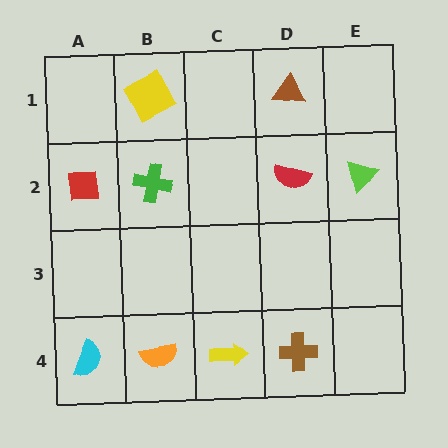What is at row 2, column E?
A lime triangle.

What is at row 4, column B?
An orange semicircle.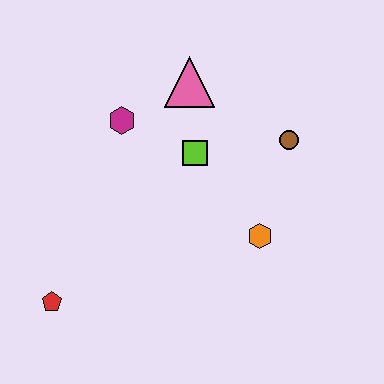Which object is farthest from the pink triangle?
The red pentagon is farthest from the pink triangle.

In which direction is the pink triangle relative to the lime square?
The pink triangle is above the lime square.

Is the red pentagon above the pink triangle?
No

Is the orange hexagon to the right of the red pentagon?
Yes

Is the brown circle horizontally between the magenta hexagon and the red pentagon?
No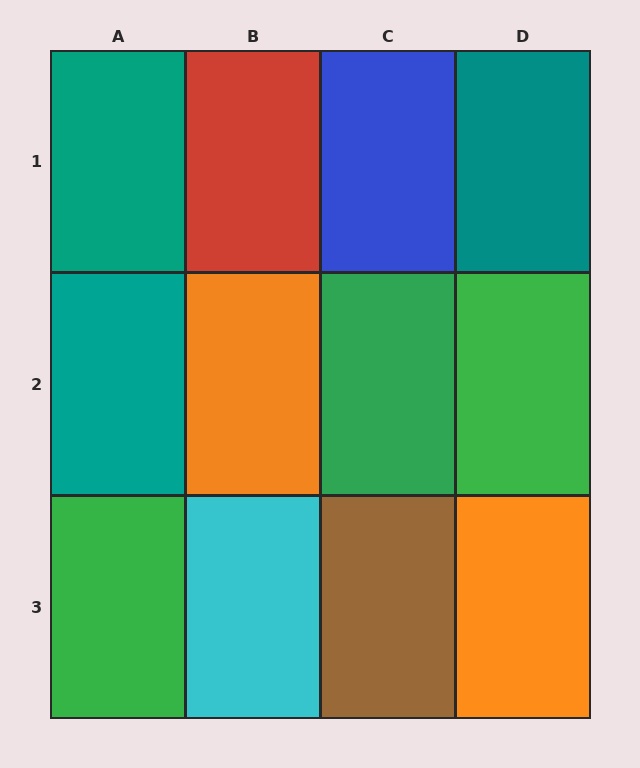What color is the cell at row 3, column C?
Brown.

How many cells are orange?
2 cells are orange.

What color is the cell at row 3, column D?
Orange.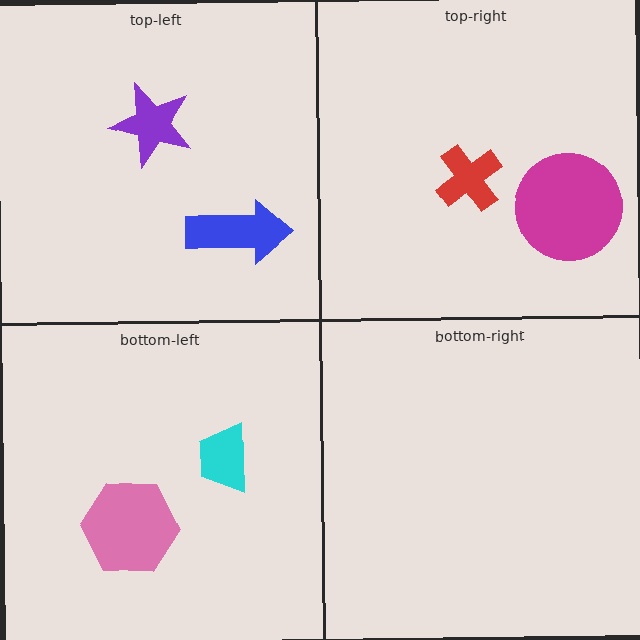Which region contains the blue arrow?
The top-left region.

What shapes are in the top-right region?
The red cross, the magenta circle.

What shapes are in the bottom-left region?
The pink hexagon, the cyan trapezoid.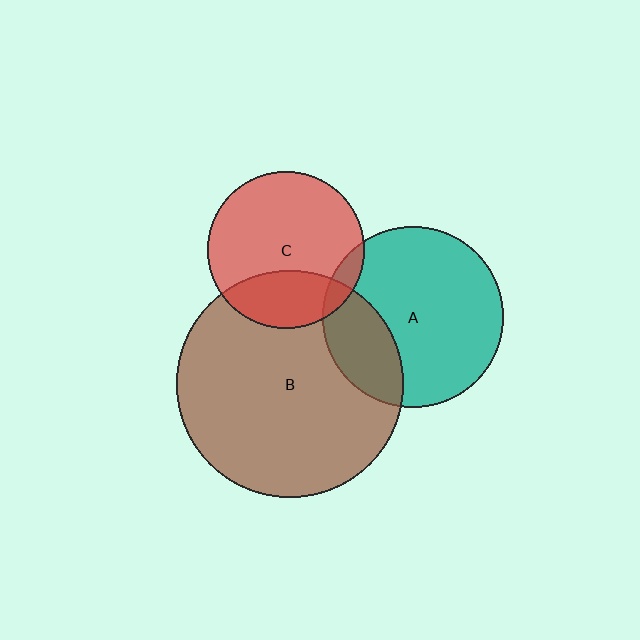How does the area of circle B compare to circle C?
Approximately 2.1 times.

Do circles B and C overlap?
Yes.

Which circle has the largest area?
Circle B (brown).